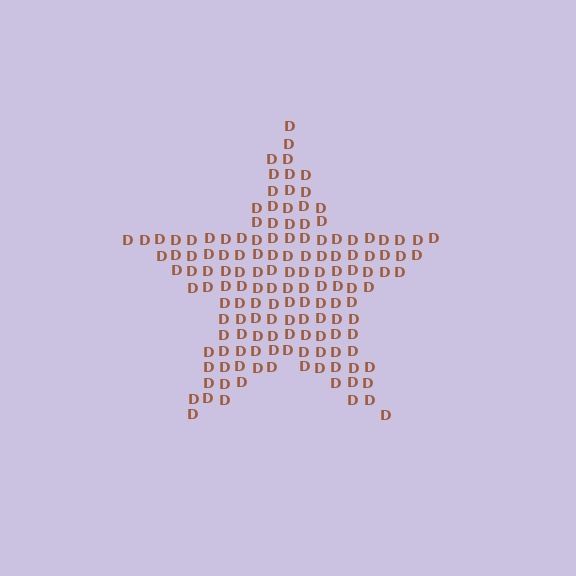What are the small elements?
The small elements are letter D's.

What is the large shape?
The large shape is a star.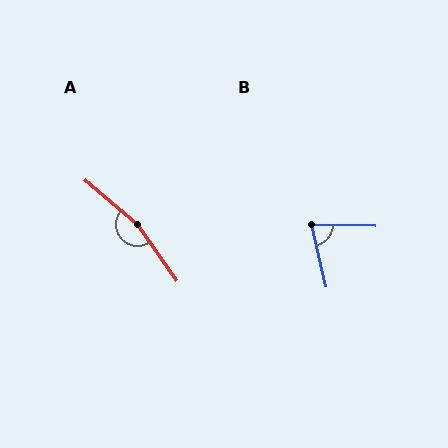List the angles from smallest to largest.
B (76°), A (165°).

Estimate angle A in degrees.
Approximately 165 degrees.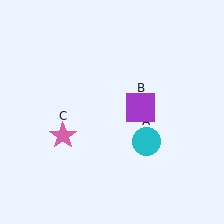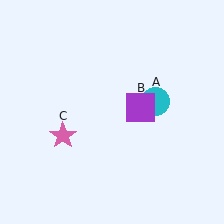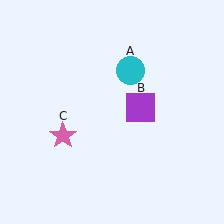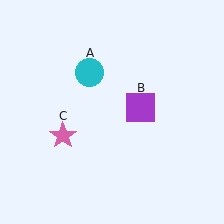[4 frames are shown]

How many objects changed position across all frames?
1 object changed position: cyan circle (object A).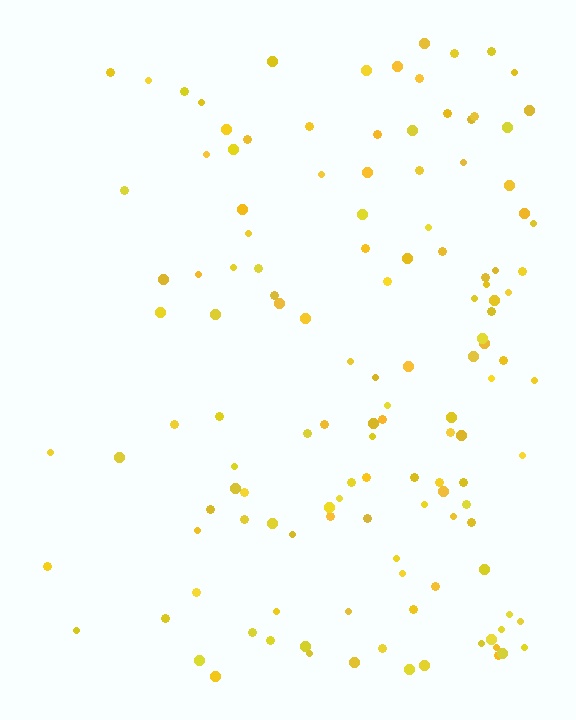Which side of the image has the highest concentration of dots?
The right.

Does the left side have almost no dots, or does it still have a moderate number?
Still a moderate number, just noticeably fewer than the right.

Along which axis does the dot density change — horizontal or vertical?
Horizontal.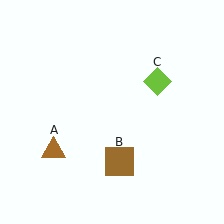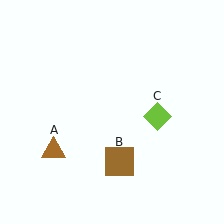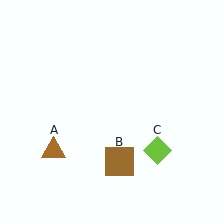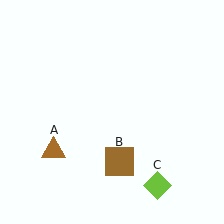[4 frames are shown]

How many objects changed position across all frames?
1 object changed position: lime diamond (object C).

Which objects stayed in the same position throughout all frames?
Brown triangle (object A) and brown square (object B) remained stationary.